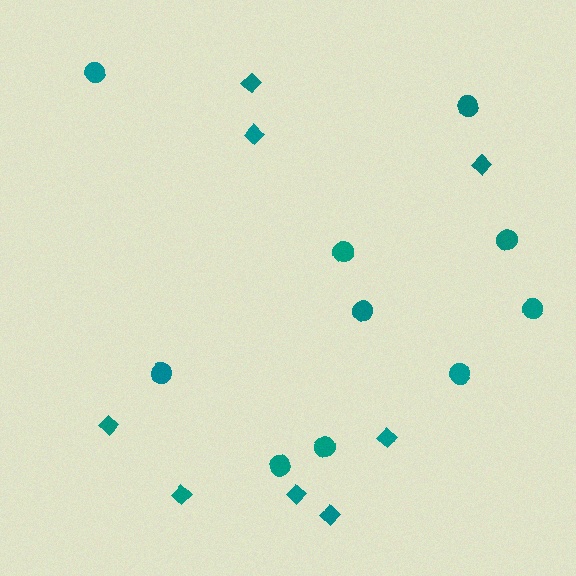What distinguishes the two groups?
There are 2 groups: one group of circles (10) and one group of diamonds (8).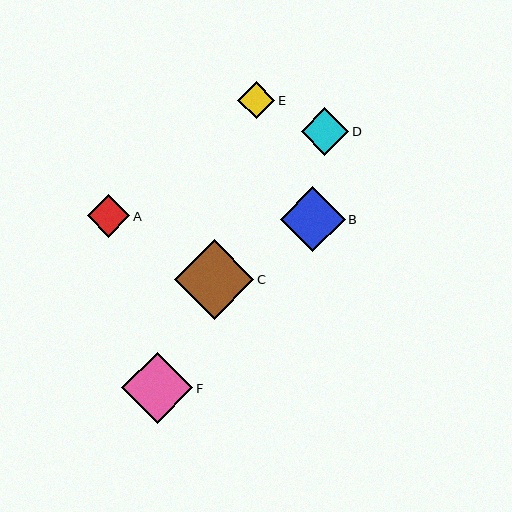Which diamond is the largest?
Diamond C is the largest with a size of approximately 80 pixels.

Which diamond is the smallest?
Diamond E is the smallest with a size of approximately 38 pixels.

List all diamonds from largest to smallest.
From largest to smallest: C, F, B, D, A, E.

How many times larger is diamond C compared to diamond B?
Diamond C is approximately 1.2 times the size of diamond B.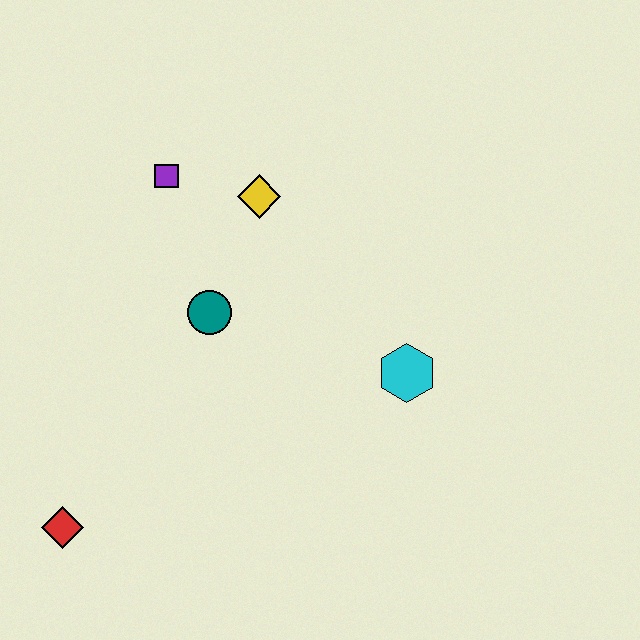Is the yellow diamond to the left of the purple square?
No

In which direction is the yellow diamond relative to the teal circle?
The yellow diamond is above the teal circle.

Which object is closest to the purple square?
The yellow diamond is closest to the purple square.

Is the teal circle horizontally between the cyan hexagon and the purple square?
Yes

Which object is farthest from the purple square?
The red diamond is farthest from the purple square.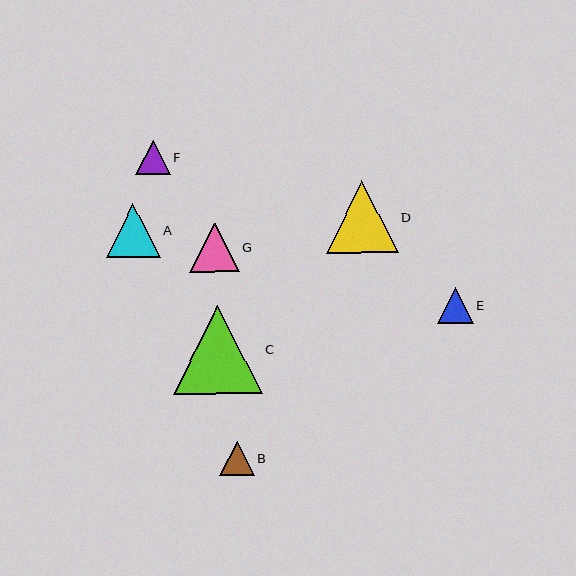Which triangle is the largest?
Triangle C is the largest with a size of approximately 89 pixels.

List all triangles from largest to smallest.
From largest to smallest: C, D, A, G, E, B, F.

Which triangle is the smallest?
Triangle F is the smallest with a size of approximately 34 pixels.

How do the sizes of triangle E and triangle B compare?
Triangle E and triangle B are approximately the same size.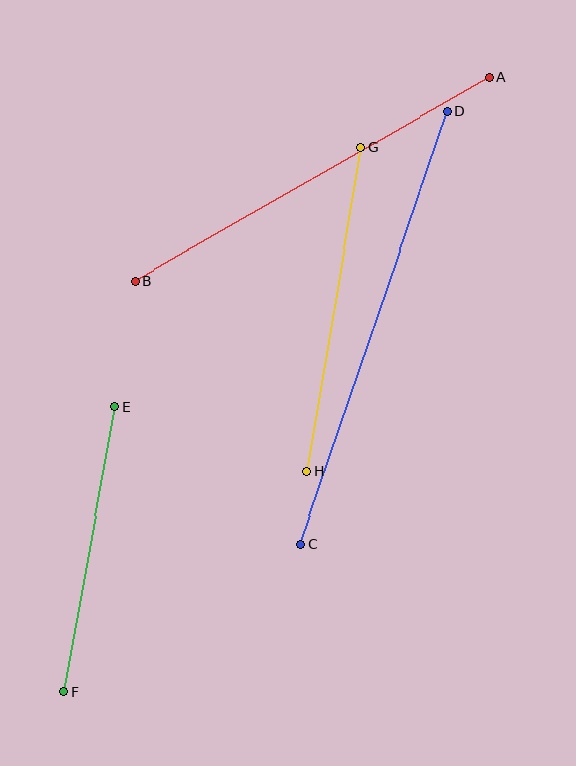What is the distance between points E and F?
The distance is approximately 290 pixels.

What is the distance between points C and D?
The distance is approximately 457 pixels.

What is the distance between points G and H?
The distance is approximately 329 pixels.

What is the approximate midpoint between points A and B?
The midpoint is at approximately (312, 179) pixels.